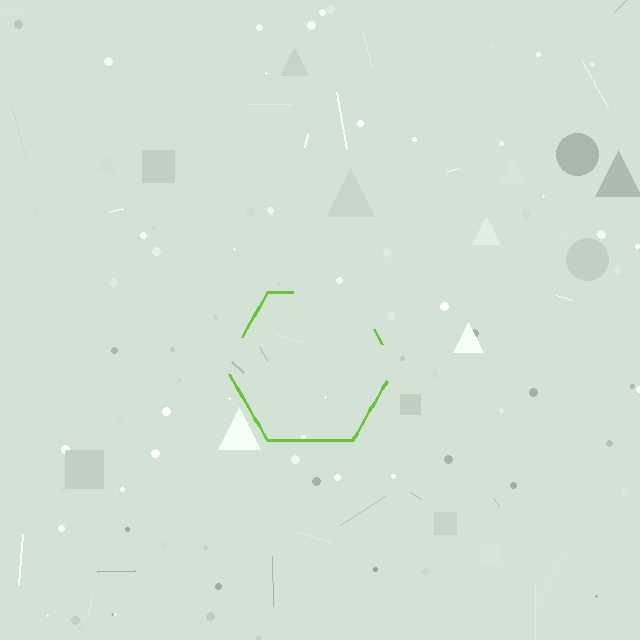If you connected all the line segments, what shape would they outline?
They would outline a hexagon.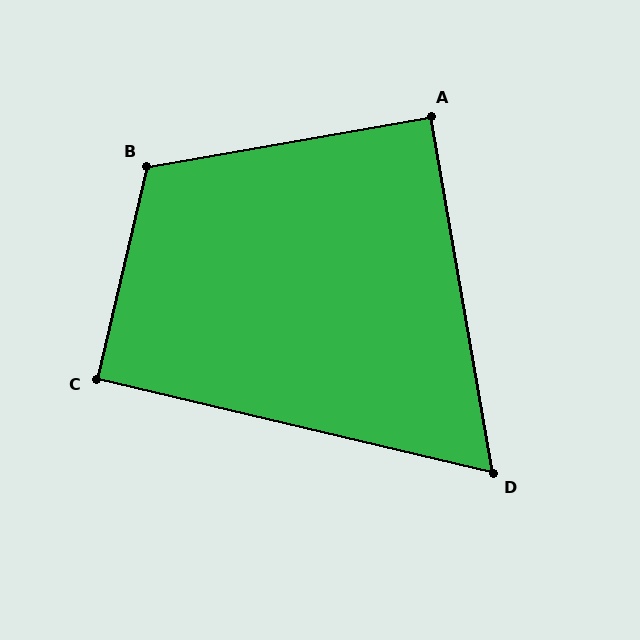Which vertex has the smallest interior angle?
D, at approximately 67 degrees.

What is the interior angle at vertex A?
Approximately 90 degrees (approximately right).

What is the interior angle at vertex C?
Approximately 90 degrees (approximately right).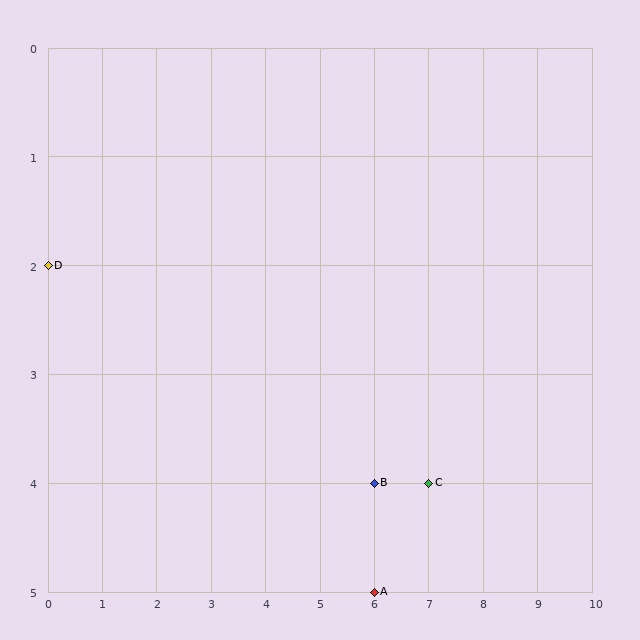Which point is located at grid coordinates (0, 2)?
Point D is at (0, 2).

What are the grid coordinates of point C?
Point C is at grid coordinates (7, 4).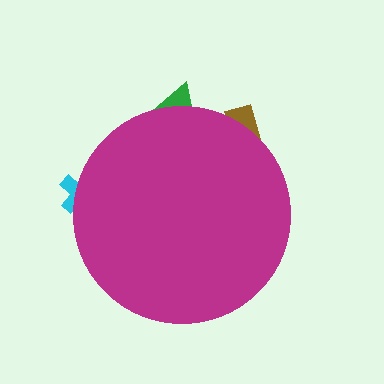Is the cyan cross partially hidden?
Yes, the cyan cross is partially hidden behind the magenta circle.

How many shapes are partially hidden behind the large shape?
3 shapes are partially hidden.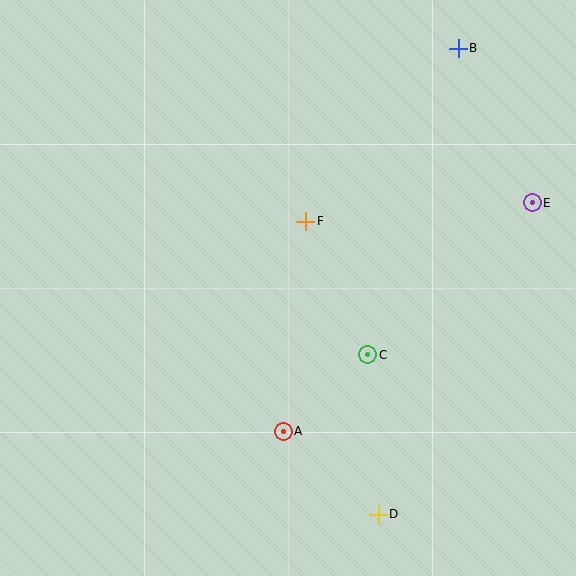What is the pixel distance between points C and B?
The distance between C and B is 320 pixels.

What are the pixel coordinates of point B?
Point B is at (458, 48).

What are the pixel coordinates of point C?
Point C is at (368, 355).